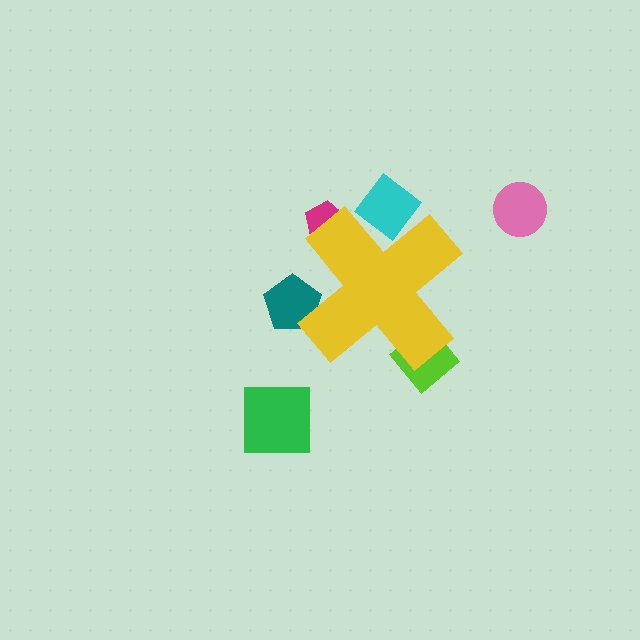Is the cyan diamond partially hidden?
Yes, the cyan diamond is partially hidden behind the yellow cross.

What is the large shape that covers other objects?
A yellow cross.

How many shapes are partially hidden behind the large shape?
4 shapes are partially hidden.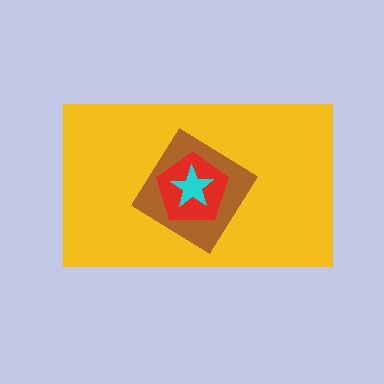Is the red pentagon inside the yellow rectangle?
Yes.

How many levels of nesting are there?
4.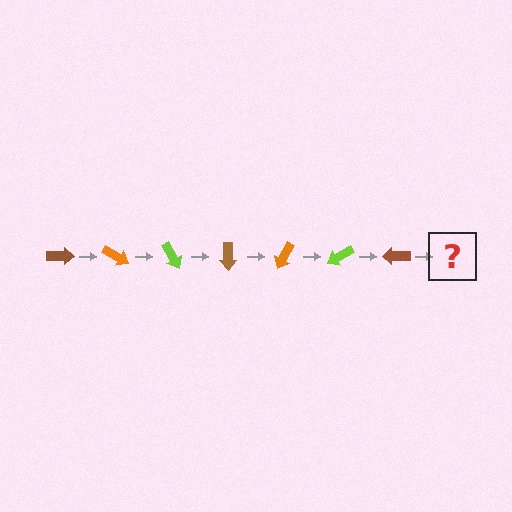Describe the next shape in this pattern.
It should be an orange arrow, rotated 210 degrees from the start.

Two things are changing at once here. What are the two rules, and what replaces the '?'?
The two rules are that it rotates 30 degrees each step and the color cycles through brown, orange, and lime. The '?' should be an orange arrow, rotated 210 degrees from the start.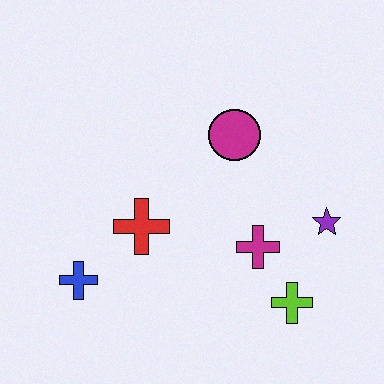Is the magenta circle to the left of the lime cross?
Yes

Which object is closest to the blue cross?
The red cross is closest to the blue cross.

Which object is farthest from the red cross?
The purple star is farthest from the red cross.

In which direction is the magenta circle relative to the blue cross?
The magenta circle is to the right of the blue cross.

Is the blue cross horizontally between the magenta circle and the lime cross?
No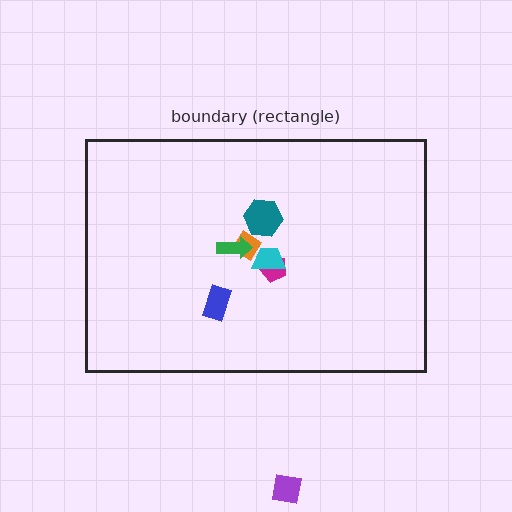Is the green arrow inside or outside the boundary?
Inside.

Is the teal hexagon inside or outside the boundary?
Inside.